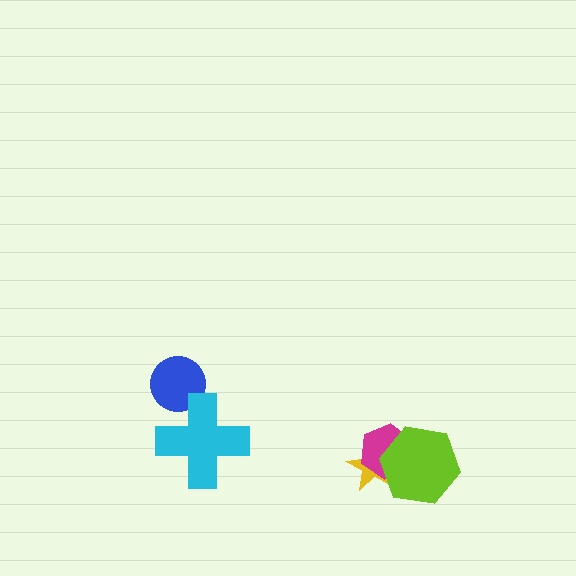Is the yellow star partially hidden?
Yes, it is partially covered by another shape.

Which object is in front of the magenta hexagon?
The lime hexagon is in front of the magenta hexagon.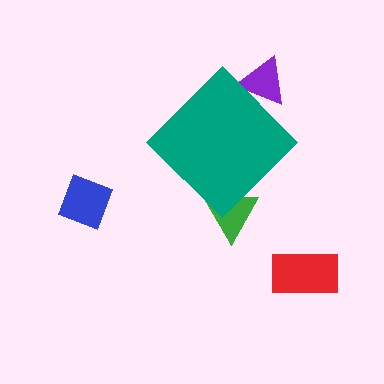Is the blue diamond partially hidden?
No, the blue diamond is fully visible.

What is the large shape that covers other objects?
A teal diamond.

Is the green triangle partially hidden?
Yes, the green triangle is partially hidden behind the teal diamond.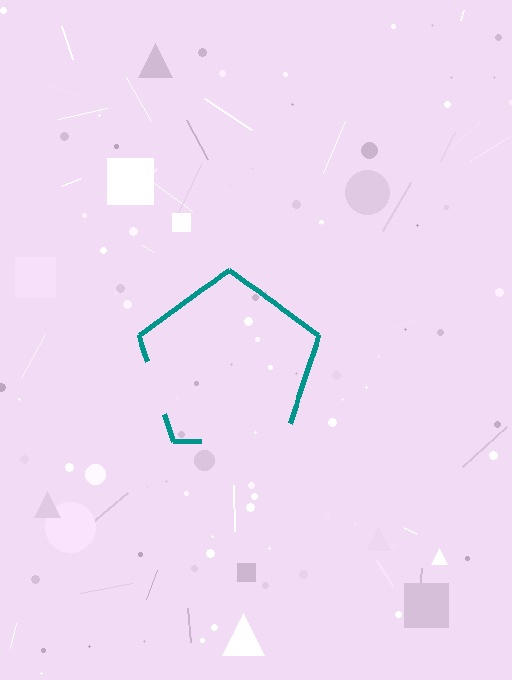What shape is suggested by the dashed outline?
The dashed outline suggests a pentagon.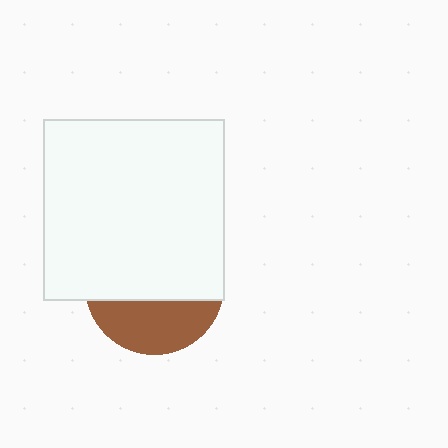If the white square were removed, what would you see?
You would see the complete brown circle.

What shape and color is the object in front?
The object in front is a white square.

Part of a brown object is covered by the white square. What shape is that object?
It is a circle.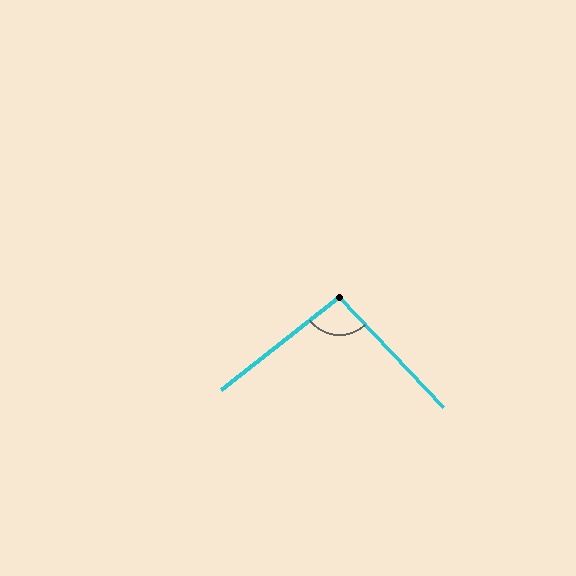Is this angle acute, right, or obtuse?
It is obtuse.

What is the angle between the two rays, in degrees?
Approximately 95 degrees.